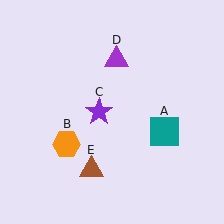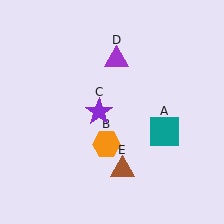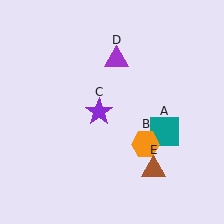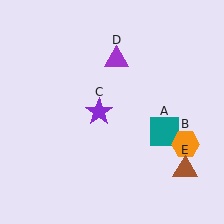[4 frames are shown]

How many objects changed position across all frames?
2 objects changed position: orange hexagon (object B), brown triangle (object E).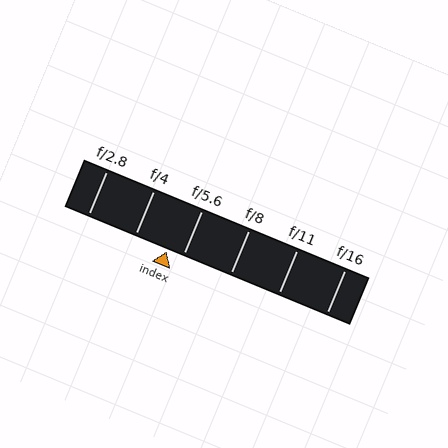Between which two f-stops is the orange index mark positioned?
The index mark is between f/4 and f/5.6.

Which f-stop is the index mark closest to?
The index mark is closest to f/5.6.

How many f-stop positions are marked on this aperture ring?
There are 6 f-stop positions marked.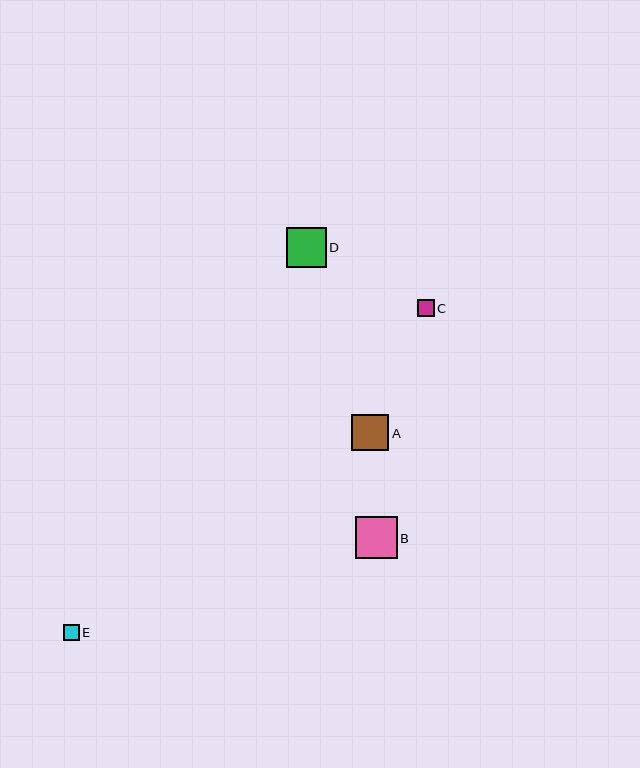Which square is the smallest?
Square E is the smallest with a size of approximately 16 pixels.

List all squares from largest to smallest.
From largest to smallest: B, D, A, C, E.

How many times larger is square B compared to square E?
Square B is approximately 2.6 times the size of square E.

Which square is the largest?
Square B is the largest with a size of approximately 42 pixels.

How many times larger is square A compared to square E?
Square A is approximately 2.3 times the size of square E.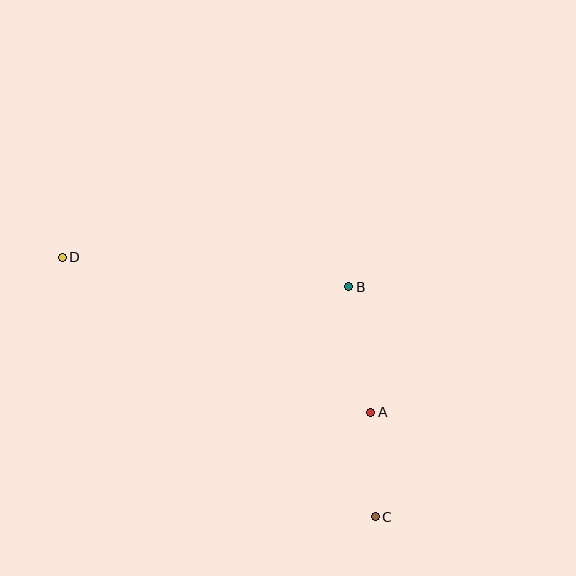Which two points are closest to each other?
Points A and C are closest to each other.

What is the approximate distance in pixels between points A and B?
The distance between A and B is approximately 127 pixels.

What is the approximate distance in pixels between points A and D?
The distance between A and D is approximately 345 pixels.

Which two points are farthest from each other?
Points C and D are farthest from each other.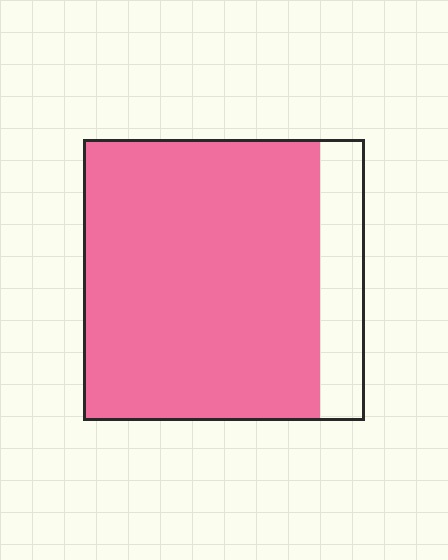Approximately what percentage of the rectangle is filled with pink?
Approximately 85%.